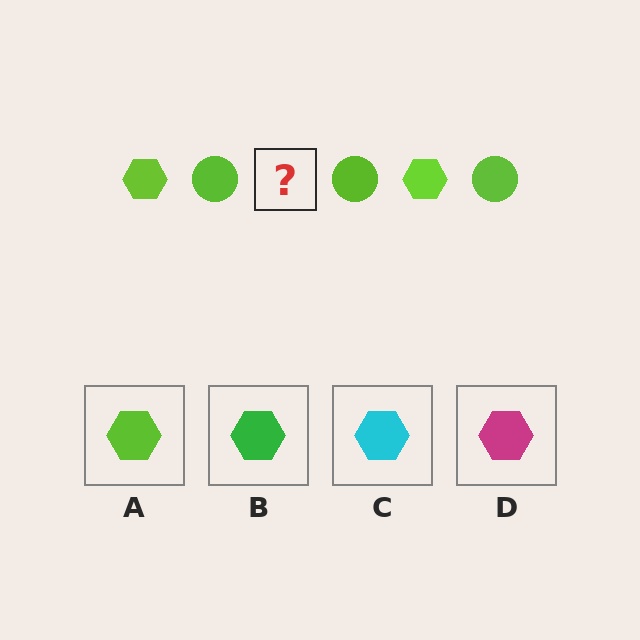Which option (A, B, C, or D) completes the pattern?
A.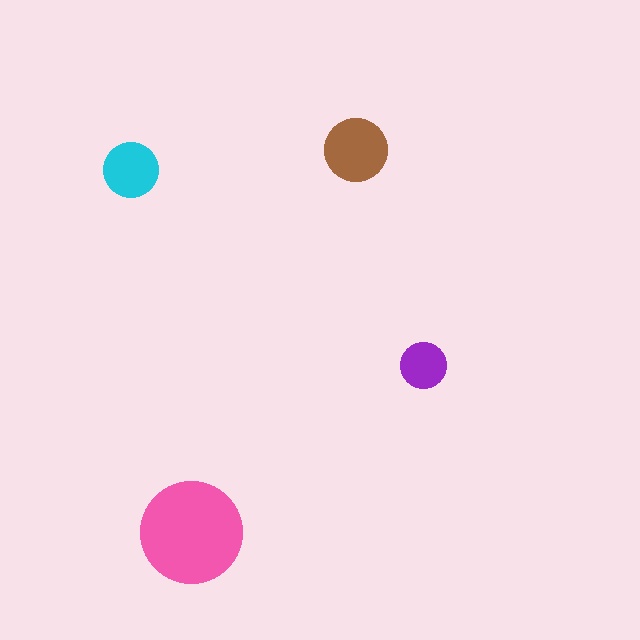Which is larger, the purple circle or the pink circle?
The pink one.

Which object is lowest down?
The pink circle is bottommost.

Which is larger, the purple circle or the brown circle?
The brown one.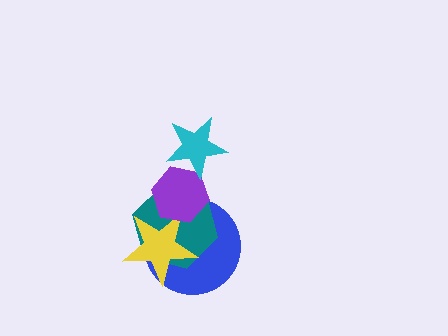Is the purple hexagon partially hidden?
Yes, it is partially covered by another shape.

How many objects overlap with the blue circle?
3 objects overlap with the blue circle.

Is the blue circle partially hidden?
Yes, it is partially covered by another shape.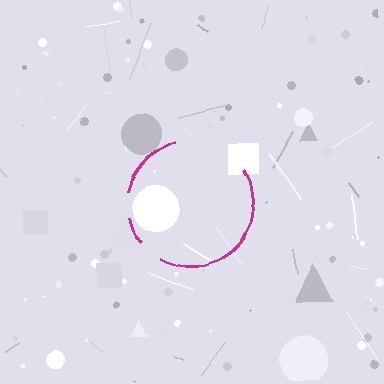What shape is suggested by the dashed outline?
The dashed outline suggests a circle.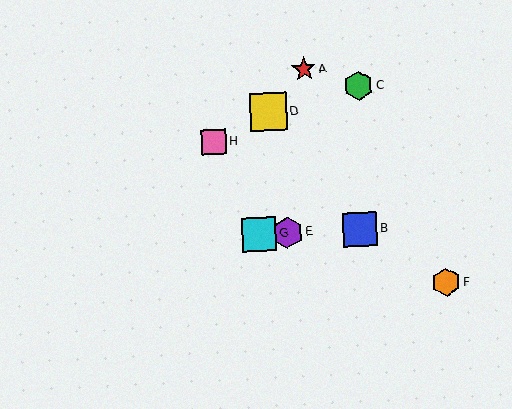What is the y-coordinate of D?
Object D is at y≈112.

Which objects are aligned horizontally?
Objects B, E, G are aligned horizontally.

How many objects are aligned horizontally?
3 objects (B, E, G) are aligned horizontally.